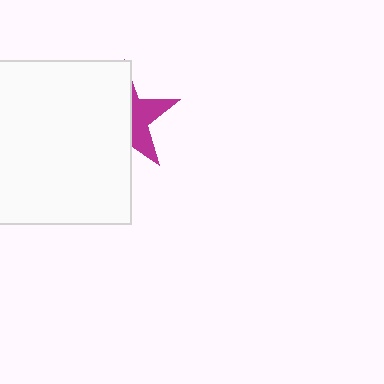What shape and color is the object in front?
The object in front is a white square.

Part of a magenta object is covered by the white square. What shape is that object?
It is a star.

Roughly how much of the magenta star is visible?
A small part of it is visible (roughly 38%).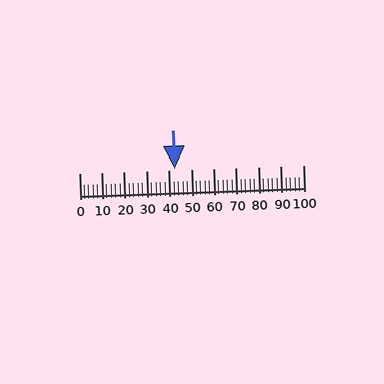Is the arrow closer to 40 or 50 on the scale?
The arrow is closer to 40.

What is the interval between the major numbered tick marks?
The major tick marks are spaced 10 units apart.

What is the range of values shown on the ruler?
The ruler shows values from 0 to 100.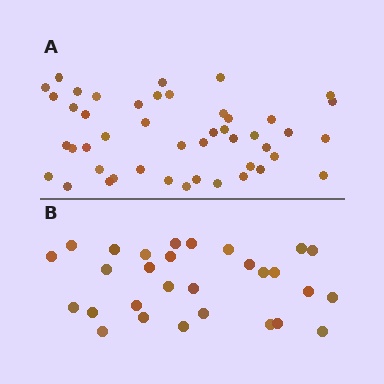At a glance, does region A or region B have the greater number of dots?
Region A (the top region) has more dots.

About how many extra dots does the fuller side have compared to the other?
Region A has approximately 15 more dots than region B.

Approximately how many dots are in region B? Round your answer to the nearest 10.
About 30 dots. (The exact count is 29, which rounds to 30.)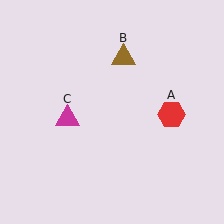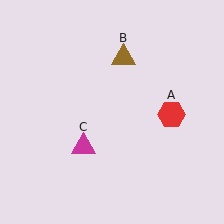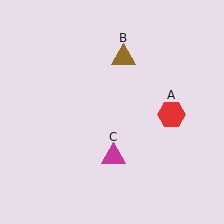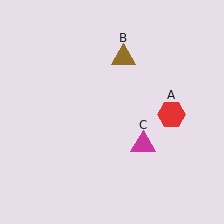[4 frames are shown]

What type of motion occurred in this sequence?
The magenta triangle (object C) rotated counterclockwise around the center of the scene.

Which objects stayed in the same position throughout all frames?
Red hexagon (object A) and brown triangle (object B) remained stationary.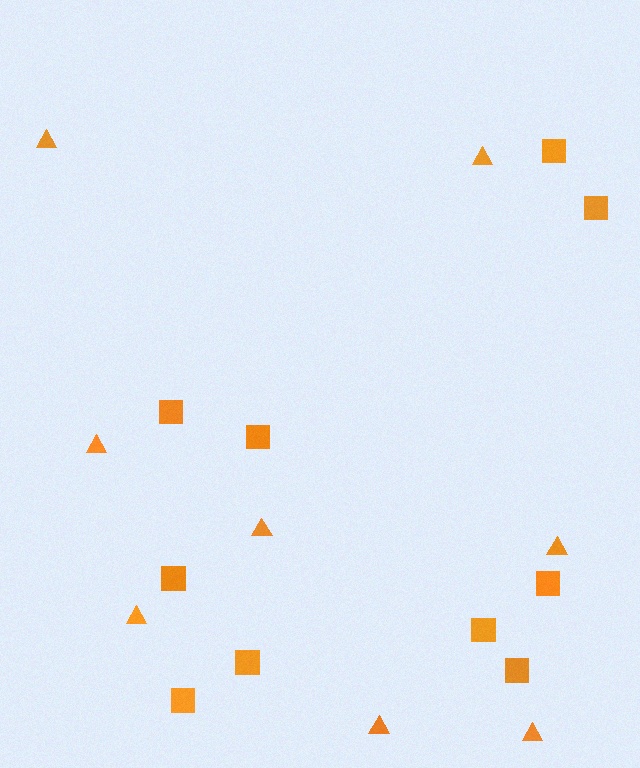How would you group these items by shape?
There are 2 groups: one group of triangles (8) and one group of squares (10).